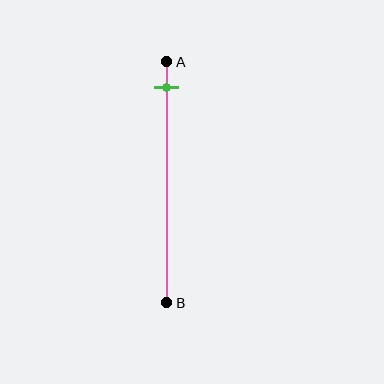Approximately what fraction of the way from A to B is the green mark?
The green mark is approximately 10% of the way from A to B.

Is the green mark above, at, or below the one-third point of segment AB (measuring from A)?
The green mark is above the one-third point of segment AB.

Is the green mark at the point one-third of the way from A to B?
No, the mark is at about 10% from A, not at the 33% one-third point.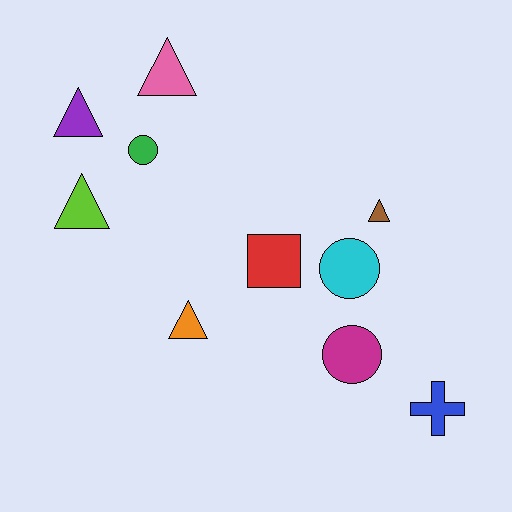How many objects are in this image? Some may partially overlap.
There are 10 objects.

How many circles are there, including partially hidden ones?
There are 3 circles.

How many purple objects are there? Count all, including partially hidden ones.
There is 1 purple object.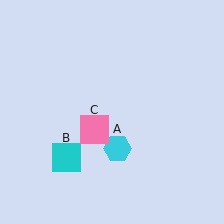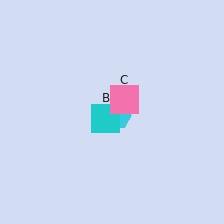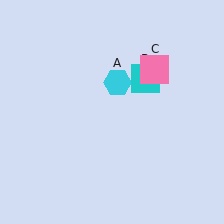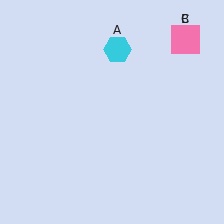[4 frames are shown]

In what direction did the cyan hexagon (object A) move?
The cyan hexagon (object A) moved up.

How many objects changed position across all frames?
3 objects changed position: cyan hexagon (object A), cyan square (object B), pink square (object C).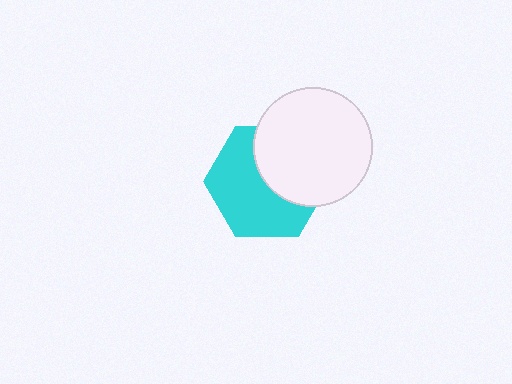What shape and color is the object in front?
The object in front is a white circle.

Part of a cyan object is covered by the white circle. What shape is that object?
It is a hexagon.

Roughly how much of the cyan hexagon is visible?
About half of it is visible (roughly 58%).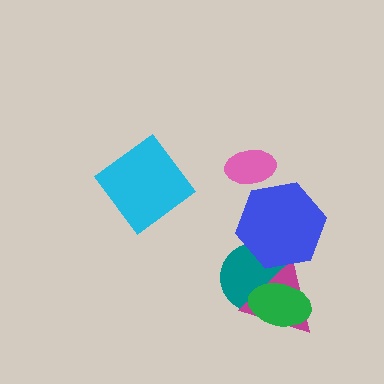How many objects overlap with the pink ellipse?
0 objects overlap with the pink ellipse.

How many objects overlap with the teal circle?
3 objects overlap with the teal circle.